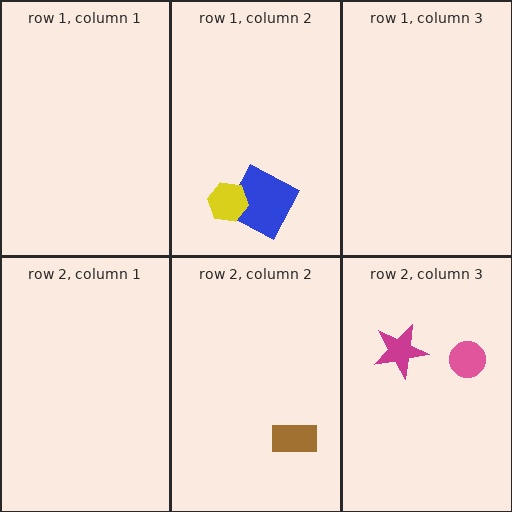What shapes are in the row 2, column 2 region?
The brown rectangle.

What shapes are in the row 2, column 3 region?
The magenta star, the pink circle.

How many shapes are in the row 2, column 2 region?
1.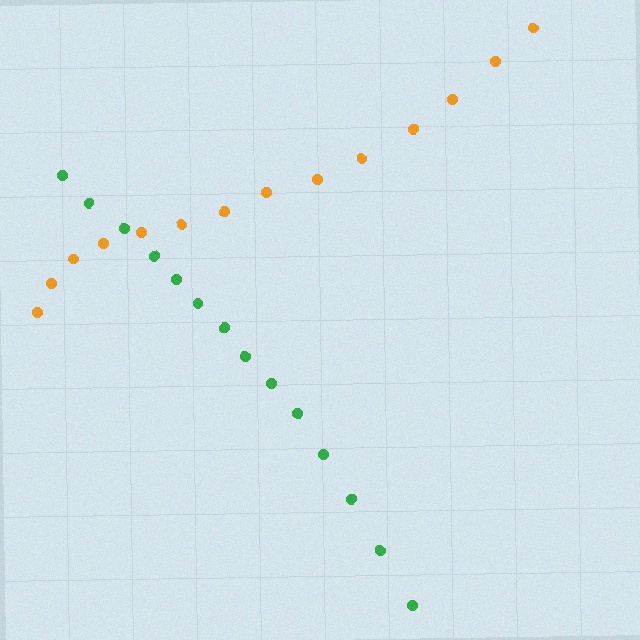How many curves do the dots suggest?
There are 2 distinct paths.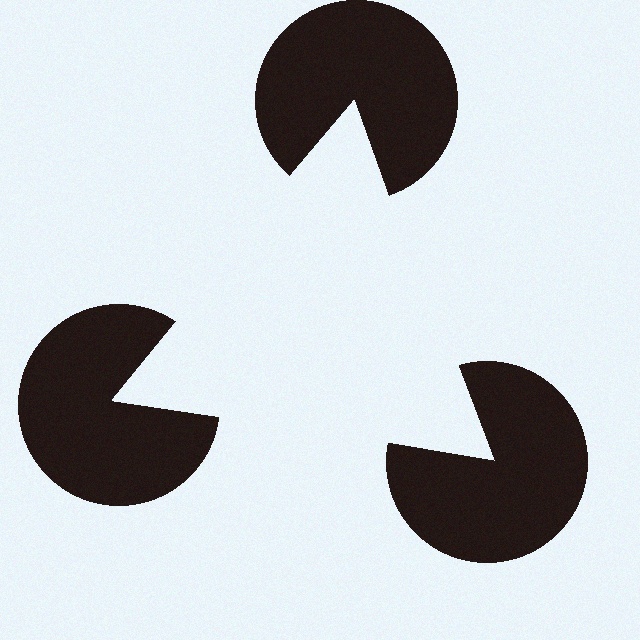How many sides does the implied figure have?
3 sides.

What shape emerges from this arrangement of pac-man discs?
An illusory triangle — its edges are inferred from the aligned wedge cuts in the pac-man discs, not physically drawn.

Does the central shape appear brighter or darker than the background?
It typically appears slightly brighter than the background, even though no actual brightness change is drawn.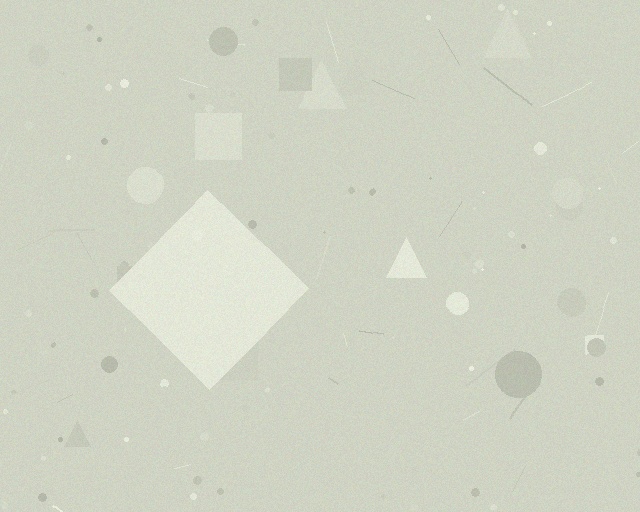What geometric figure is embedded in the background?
A diamond is embedded in the background.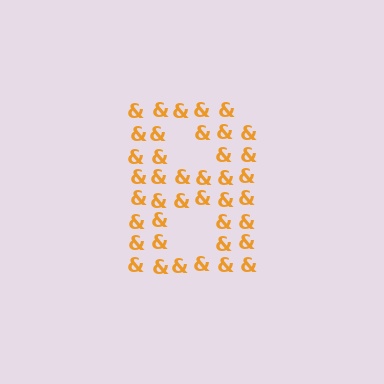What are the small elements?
The small elements are ampersands.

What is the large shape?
The large shape is the letter B.